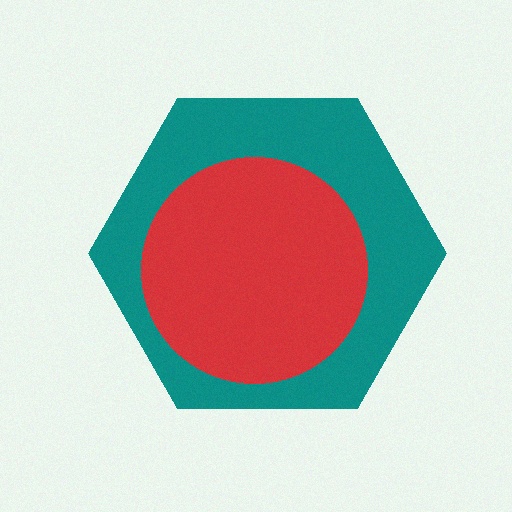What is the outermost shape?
The teal hexagon.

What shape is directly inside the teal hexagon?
The red circle.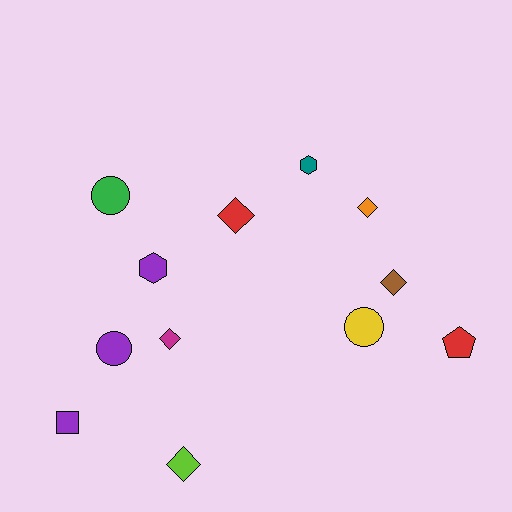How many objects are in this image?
There are 12 objects.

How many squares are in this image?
There is 1 square.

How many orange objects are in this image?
There is 1 orange object.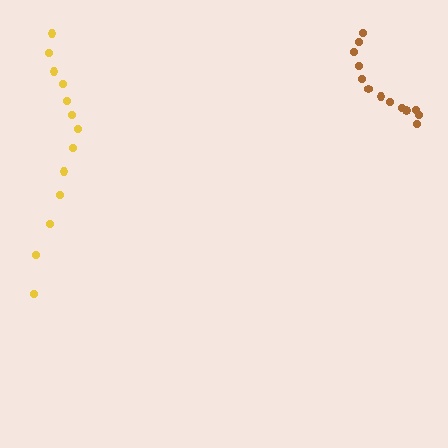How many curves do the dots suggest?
There are 2 distinct paths.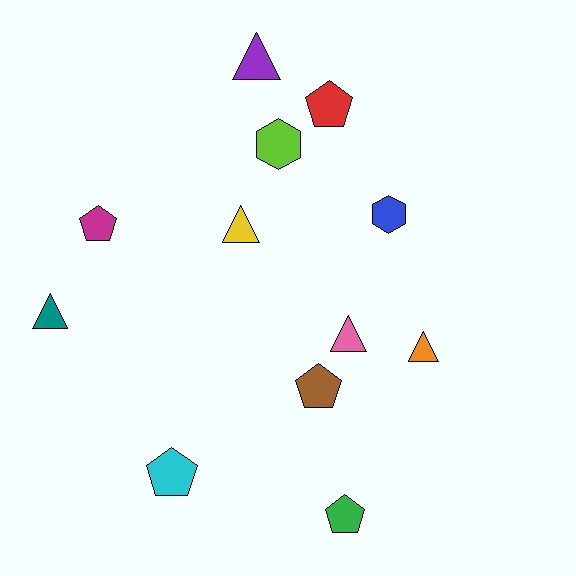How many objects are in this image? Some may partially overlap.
There are 12 objects.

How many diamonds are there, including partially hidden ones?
There are no diamonds.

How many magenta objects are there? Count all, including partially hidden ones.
There is 1 magenta object.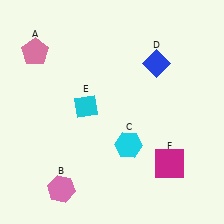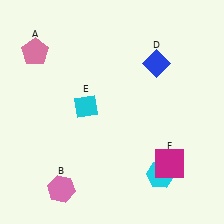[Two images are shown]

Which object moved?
The cyan hexagon (C) moved right.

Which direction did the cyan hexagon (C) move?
The cyan hexagon (C) moved right.